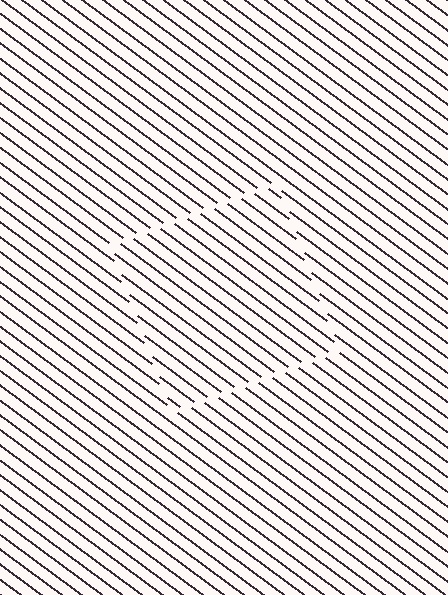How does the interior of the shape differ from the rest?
The interior of the shape contains the same grating, shifted by half a period — the contour is defined by the phase discontinuity where line-ends from the inner and outer gratings abut.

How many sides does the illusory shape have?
4 sides — the line-ends trace a square.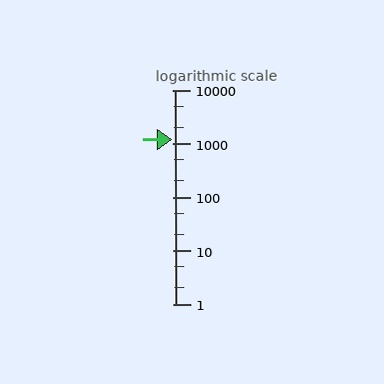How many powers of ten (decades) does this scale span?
The scale spans 4 decades, from 1 to 10000.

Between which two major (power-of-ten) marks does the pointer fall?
The pointer is between 1000 and 10000.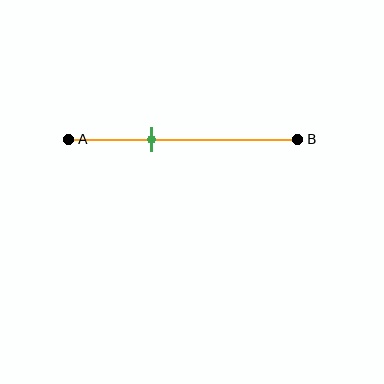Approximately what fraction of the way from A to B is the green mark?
The green mark is approximately 35% of the way from A to B.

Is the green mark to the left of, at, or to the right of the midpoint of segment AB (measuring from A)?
The green mark is to the left of the midpoint of segment AB.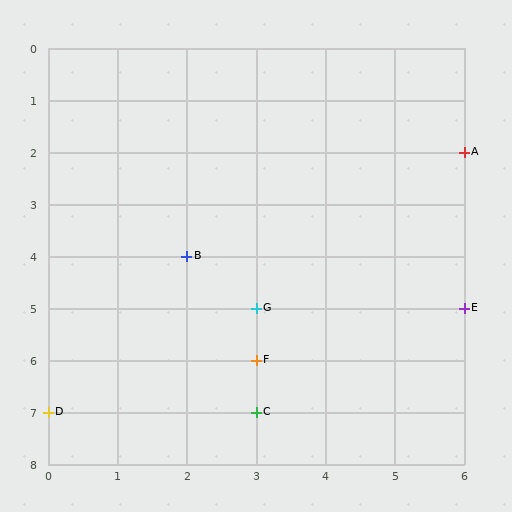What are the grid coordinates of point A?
Point A is at grid coordinates (6, 2).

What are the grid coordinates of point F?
Point F is at grid coordinates (3, 6).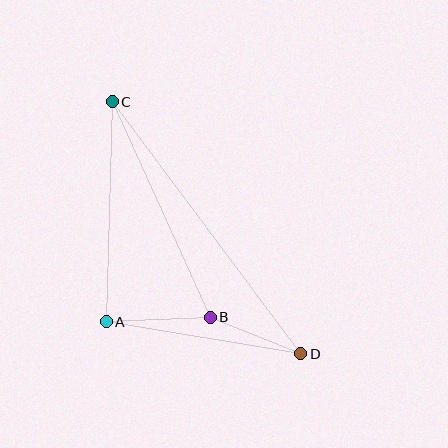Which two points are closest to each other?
Points B and D are closest to each other.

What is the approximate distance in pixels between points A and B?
The distance between A and B is approximately 104 pixels.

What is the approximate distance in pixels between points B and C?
The distance between B and C is approximately 237 pixels.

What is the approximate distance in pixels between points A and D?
The distance between A and D is approximately 197 pixels.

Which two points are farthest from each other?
Points C and D are farthest from each other.